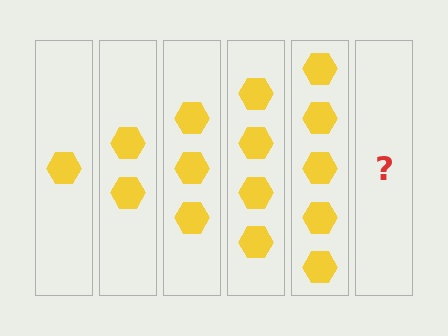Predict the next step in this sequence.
The next step is 6 hexagons.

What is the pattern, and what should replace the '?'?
The pattern is that each step adds one more hexagon. The '?' should be 6 hexagons.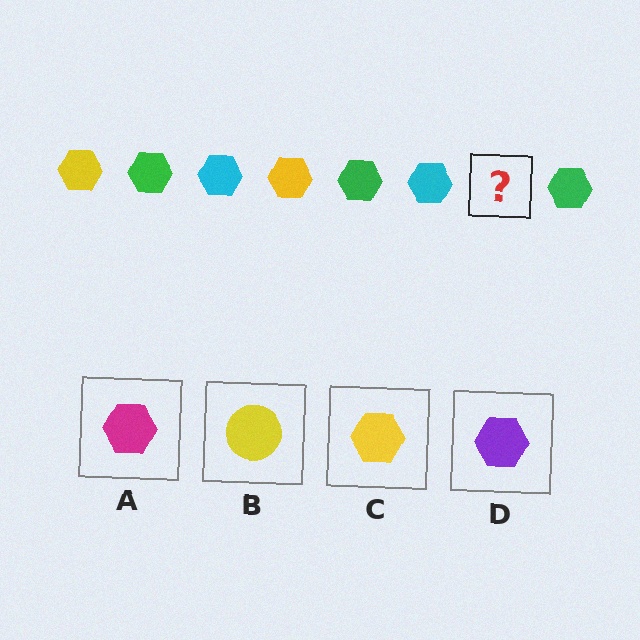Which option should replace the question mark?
Option C.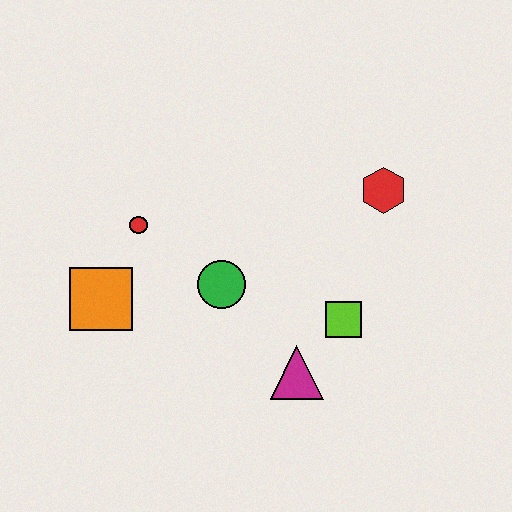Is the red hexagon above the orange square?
Yes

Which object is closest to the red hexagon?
The lime square is closest to the red hexagon.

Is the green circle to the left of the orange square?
No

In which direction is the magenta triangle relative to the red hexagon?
The magenta triangle is below the red hexagon.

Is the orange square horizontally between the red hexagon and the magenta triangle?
No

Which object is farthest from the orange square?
The red hexagon is farthest from the orange square.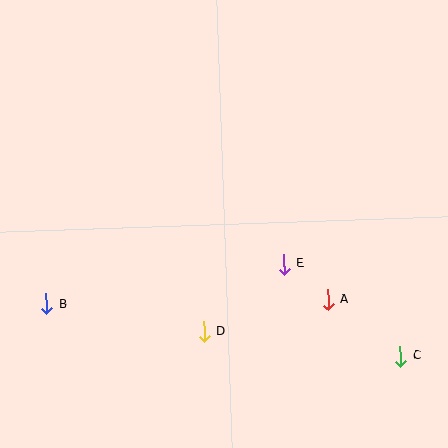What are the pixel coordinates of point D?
Point D is at (204, 332).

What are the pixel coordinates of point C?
Point C is at (401, 356).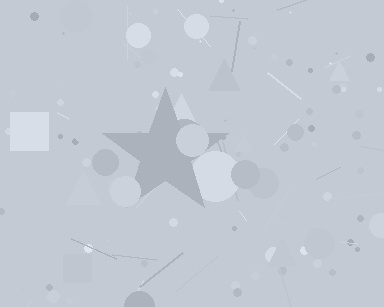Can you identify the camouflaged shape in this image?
The camouflaged shape is a star.